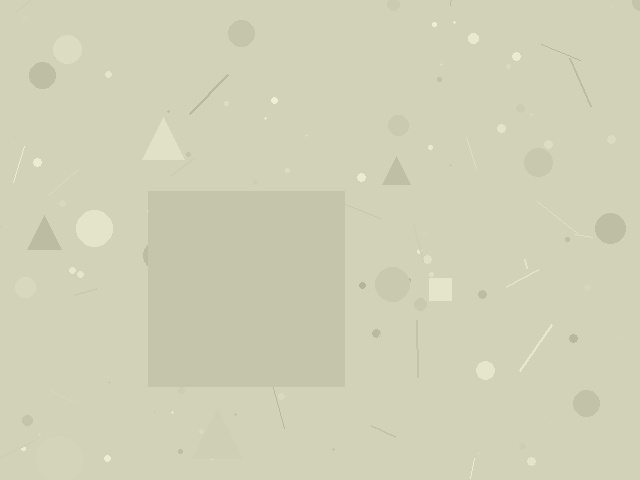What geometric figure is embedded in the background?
A square is embedded in the background.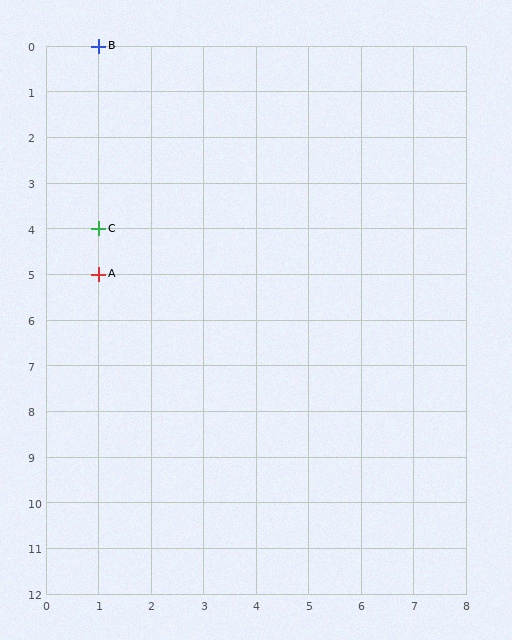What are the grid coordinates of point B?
Point B is at grid coordinates (1, 0).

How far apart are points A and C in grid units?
Points A and C are 1 row apart.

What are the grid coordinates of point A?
Point A is at grid coordinates (1, 5).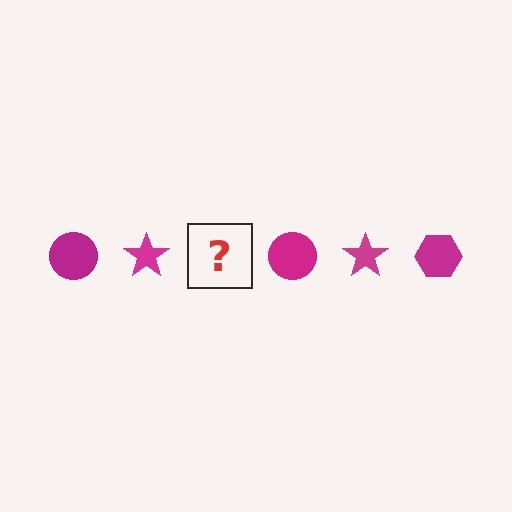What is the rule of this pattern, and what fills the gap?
The rule is that the pattern cycles through circle, star, hexagon shapes in magenta. The gap should be filled with a magenta hexagon.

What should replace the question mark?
The question mark should be replaced with a magenta hexagon.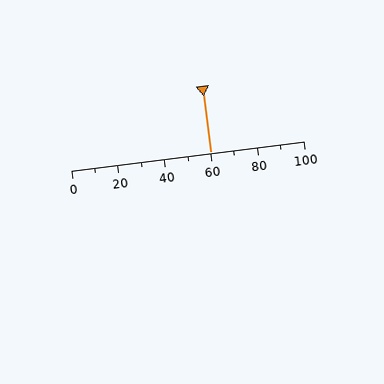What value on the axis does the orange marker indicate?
The marker indicates approximately 60.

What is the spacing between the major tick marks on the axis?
The major ticks are spaced 20 apart.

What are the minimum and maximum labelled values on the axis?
The axis runs from 0 to 100.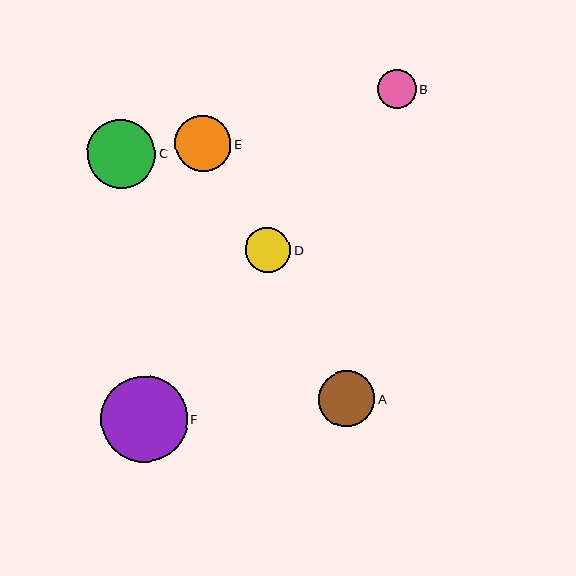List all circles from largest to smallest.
From largest to smallest: F, C, E, A, D, B.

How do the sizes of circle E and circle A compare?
Circle E and circle A are approximately the same size.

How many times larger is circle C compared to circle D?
Circle C is approximately 1.5 times the size of circle D.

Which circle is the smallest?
Circle B is the smallest with a size of approximately 39 pixels.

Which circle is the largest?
Circle F is the largest with a size of approximately 87 pixels.